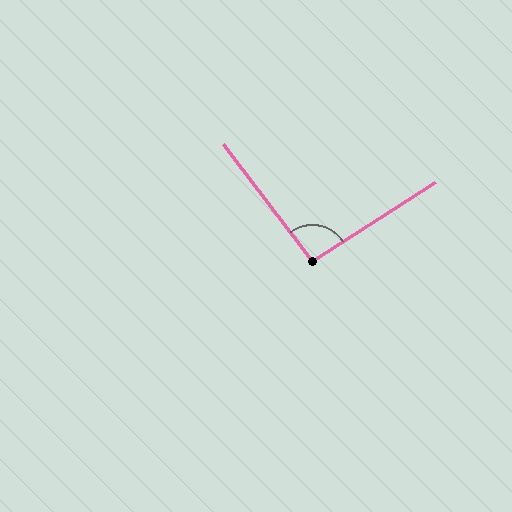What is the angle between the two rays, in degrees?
Approximately 95 degrees.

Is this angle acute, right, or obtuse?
It is approximately a right angle.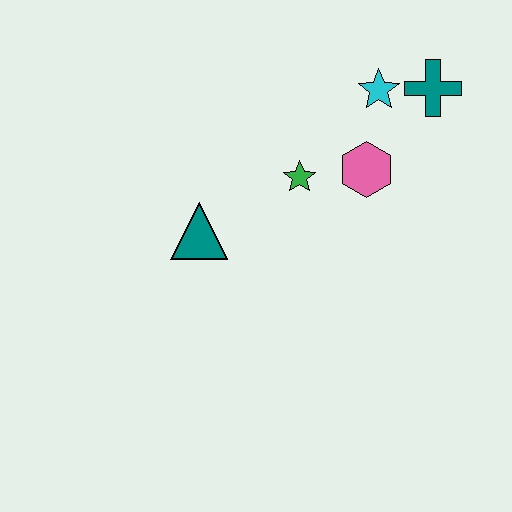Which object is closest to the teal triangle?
The green star is closest to the teal triangle.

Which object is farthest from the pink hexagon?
The teal triangle is farthest from the pink hexagon.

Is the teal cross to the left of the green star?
No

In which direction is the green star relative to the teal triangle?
The green star is to the right of the teal triangle.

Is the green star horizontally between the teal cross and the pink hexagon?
No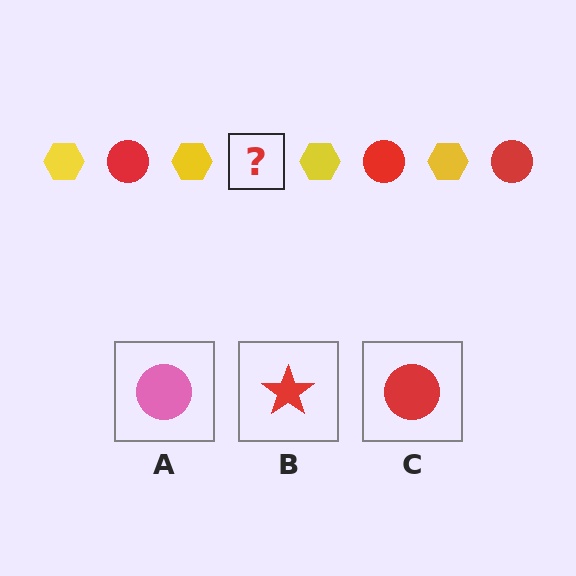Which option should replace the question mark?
Option C.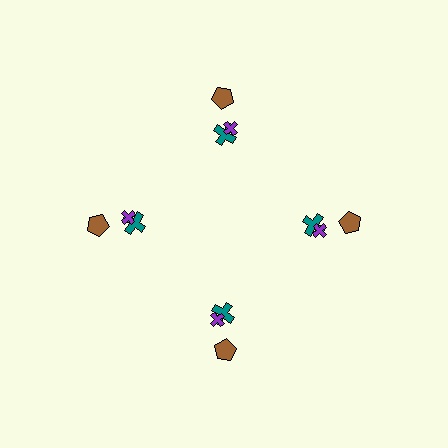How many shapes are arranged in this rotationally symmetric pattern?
There are 12 shapes, arranged in 4 groups of 3.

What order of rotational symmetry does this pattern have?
This pattern has 4-fold rotational symmetry.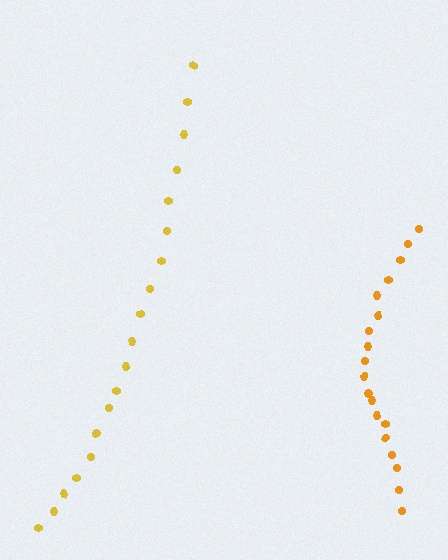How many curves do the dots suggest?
There are 2 distinct paths.